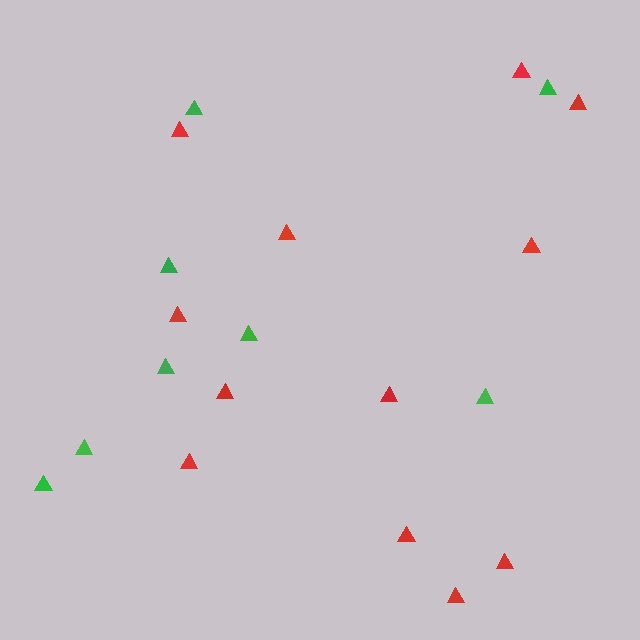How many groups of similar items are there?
There are 2 groups: one group of red triangles (12) and one group of green triangles (8).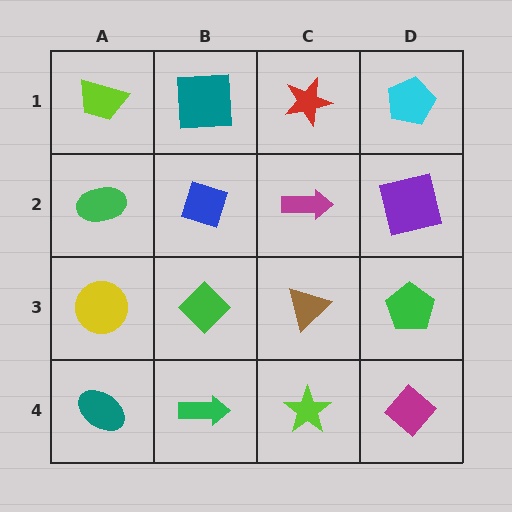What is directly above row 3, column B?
A blue diamond.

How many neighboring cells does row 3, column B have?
4.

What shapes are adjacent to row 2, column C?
A red star (row 1, column C), a brown triangle (row 3, column C), a blue diamond (row 2, column B), a purple square (row 2, column D).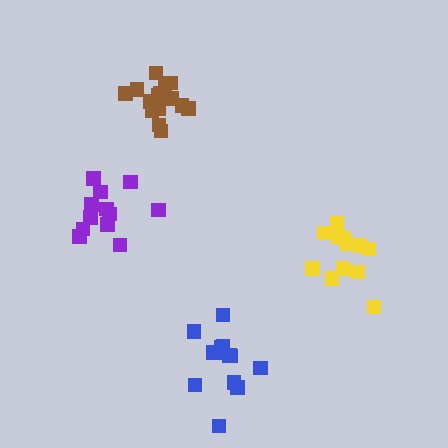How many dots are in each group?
Group 1: 15 dots, Group 2: 13 dots, Group 3: 12 dots, Group 4: 12 dots (52 total).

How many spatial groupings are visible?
There are 4 spatial groupings.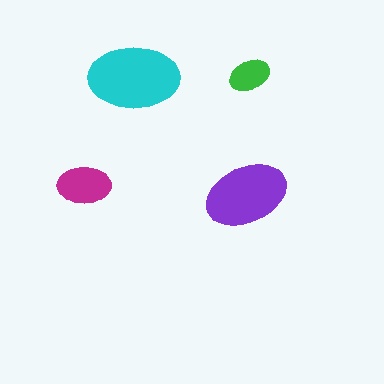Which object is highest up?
The green ellipse is topmost.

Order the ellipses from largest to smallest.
the cyan one, the purple one, the magenta one, the green one.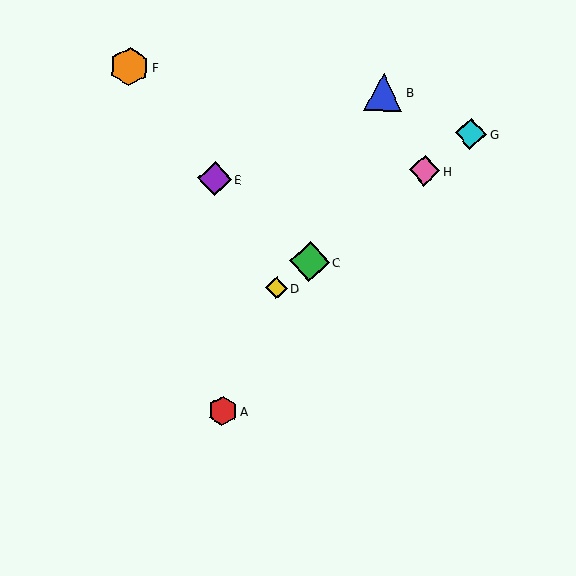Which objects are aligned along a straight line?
Objects C, D, G, H are aligned along a straight line.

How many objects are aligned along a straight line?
4 objects (C, D, G, H) are aligned along a straight line.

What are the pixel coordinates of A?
Object A is at (222, 411).